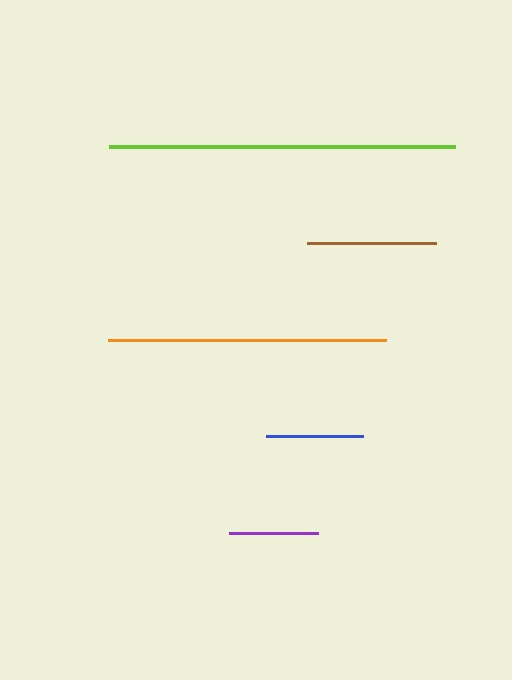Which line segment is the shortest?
The purple line is the shortest at approximately 89 pixels.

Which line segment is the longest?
The lime line is the longest at approximately 346 pixels.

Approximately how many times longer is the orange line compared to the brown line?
The orange line is approximately 2.2 times the length of the brown line.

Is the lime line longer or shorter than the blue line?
The lime line is longer than the blue line.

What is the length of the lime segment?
The lime segment is approximately 346 pixels long.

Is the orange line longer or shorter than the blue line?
The orange line is longer than the blue line.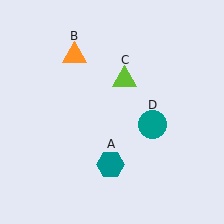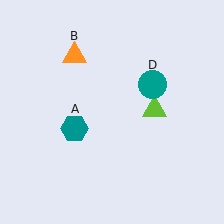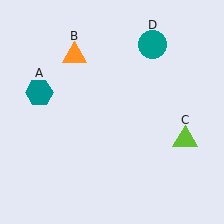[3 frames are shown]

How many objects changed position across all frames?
3 objects changed position: teal hexagon (object A), lime triangle (object C), teal circle (object D).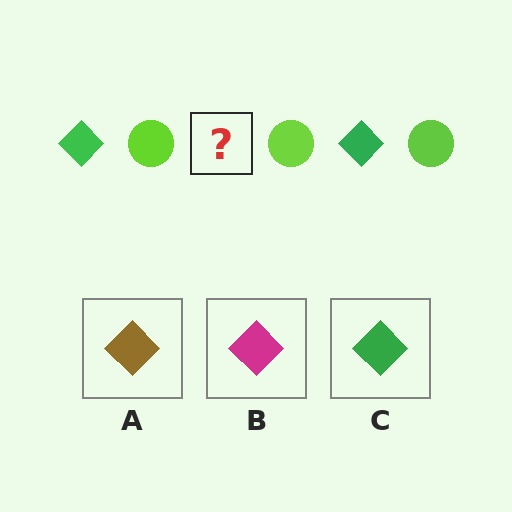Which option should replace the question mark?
Option C.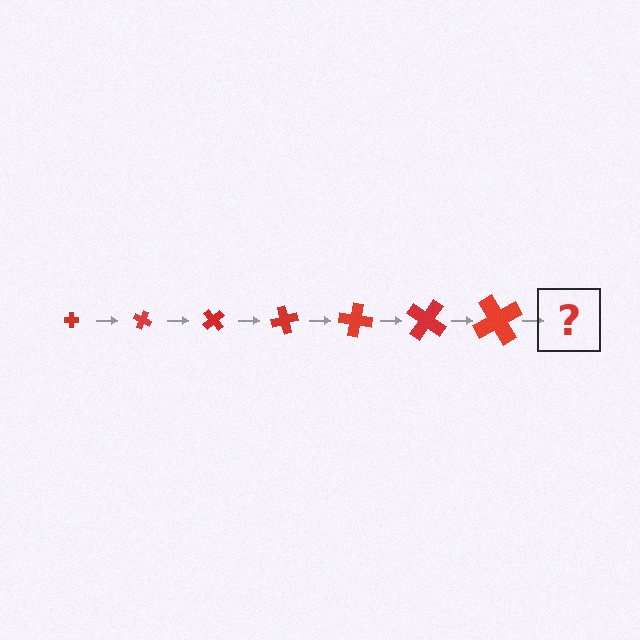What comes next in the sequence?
The next element should be a cross, larger than the previous one and rotated 175 degrees from the start.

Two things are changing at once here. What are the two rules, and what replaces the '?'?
The two rules are that the cross grows larger each step and it rotates 25 degrees each step. The '?' should be a cross, larger than the previous one and rotated 175 degrees from the start.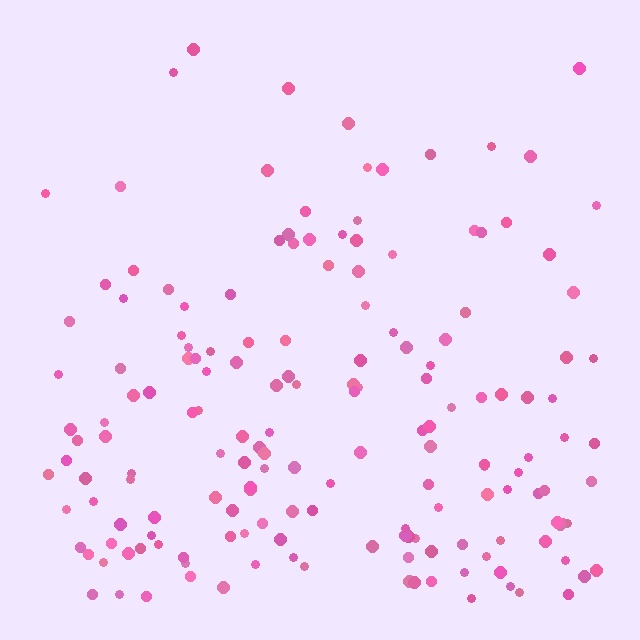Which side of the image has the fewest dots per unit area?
The top.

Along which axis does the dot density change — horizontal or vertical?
Vertical.